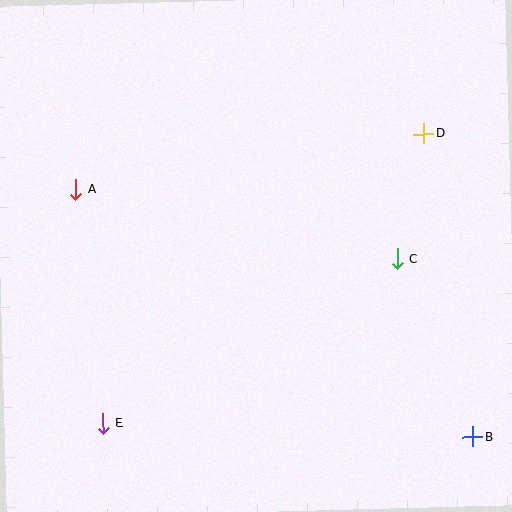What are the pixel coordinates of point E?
Point E is at (103, 423).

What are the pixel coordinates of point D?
Point D is at (423, 134).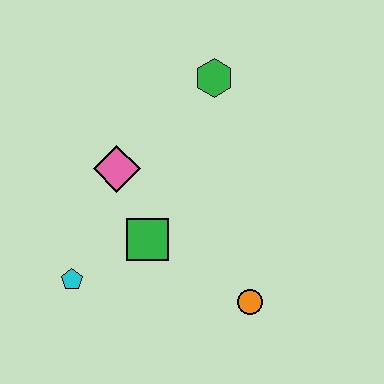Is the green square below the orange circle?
No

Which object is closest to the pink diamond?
The green square is closest to the pink diamond.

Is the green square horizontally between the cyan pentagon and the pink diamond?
No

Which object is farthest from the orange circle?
The green hexagon is farthest from the orange circle.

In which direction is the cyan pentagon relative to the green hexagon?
The cyan pentagon is below the green hexagon.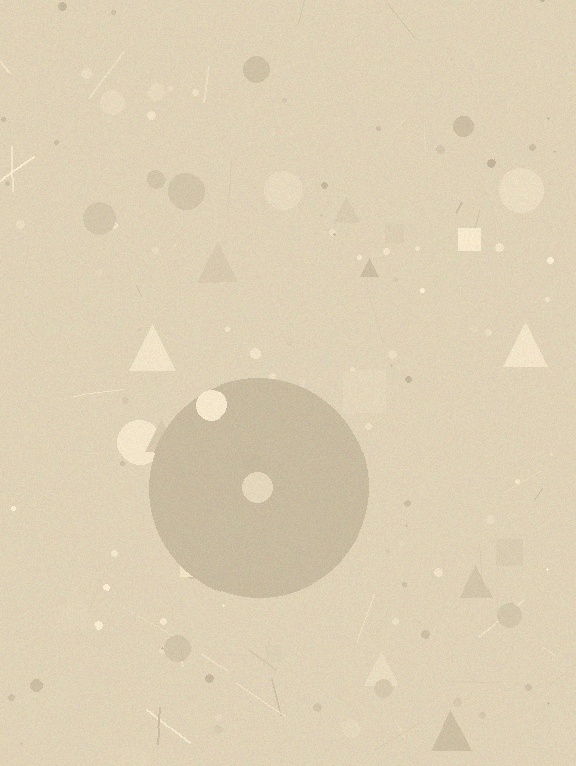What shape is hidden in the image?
A circle is hidden in the image.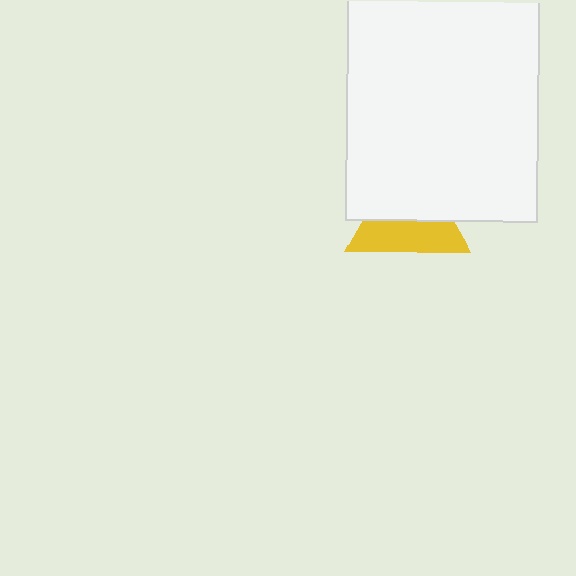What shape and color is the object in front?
The object in front is a white rectangle.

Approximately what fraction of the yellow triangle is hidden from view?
Roughly 51% of the yellow triangle is hidden behind the white rectangle.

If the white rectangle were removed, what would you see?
You would see the complete yellow triangle.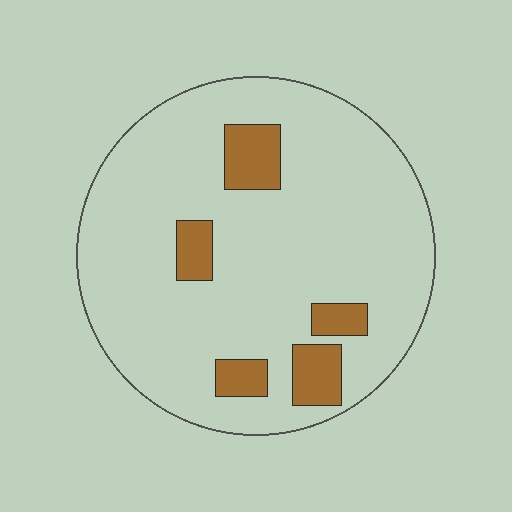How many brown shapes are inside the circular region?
5.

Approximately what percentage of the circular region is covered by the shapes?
Approximately 15%.